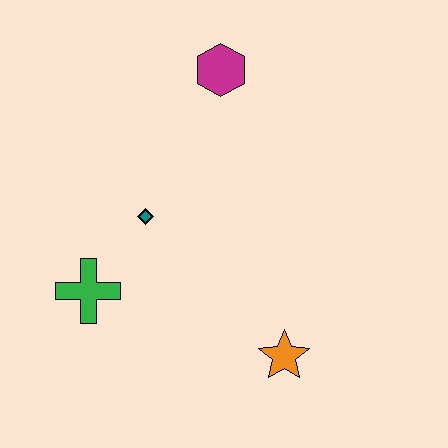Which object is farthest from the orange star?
The magenta hexagon is farthest from the orange star.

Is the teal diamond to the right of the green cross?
Yes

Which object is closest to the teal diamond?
The green cross is closest to the teal diamond.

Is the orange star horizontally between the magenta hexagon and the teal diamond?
No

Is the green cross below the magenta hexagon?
Yes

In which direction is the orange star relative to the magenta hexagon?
The orange star is below the magenta hexagon.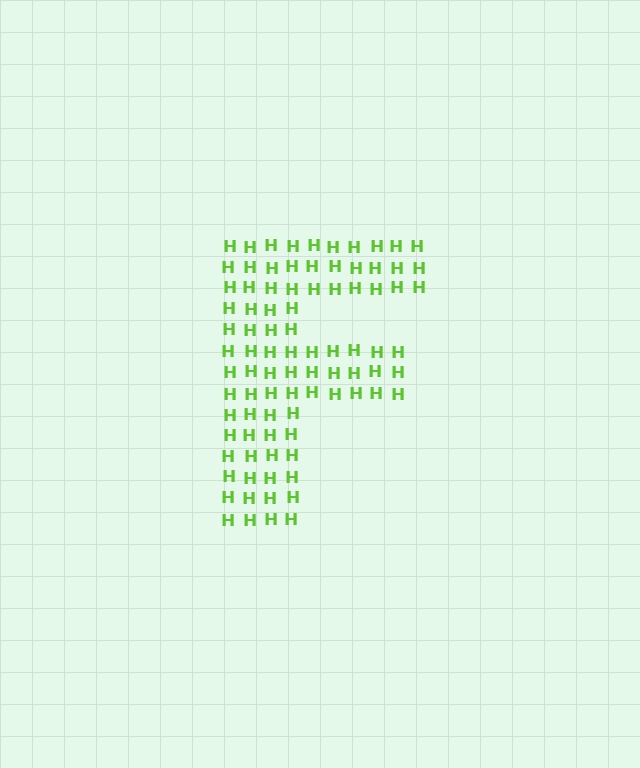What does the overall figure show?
The overall figure shows the letter F.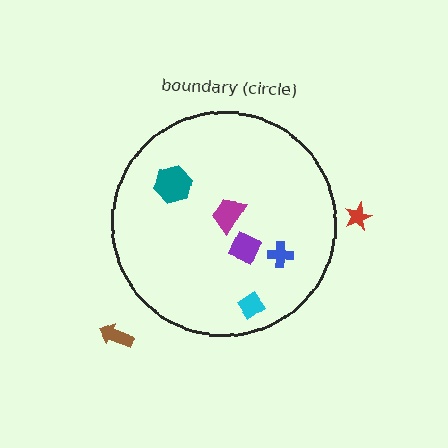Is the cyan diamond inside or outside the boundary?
Inside.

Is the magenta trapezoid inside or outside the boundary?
Inside.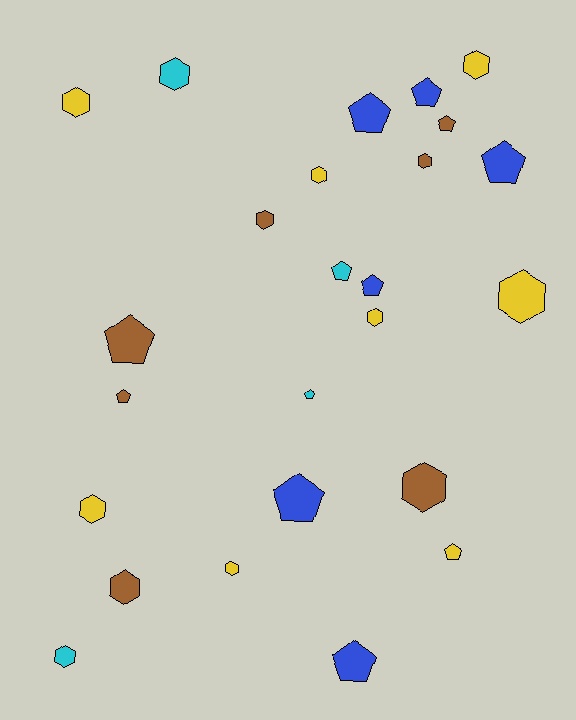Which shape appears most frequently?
Hexagon, with 13 objects.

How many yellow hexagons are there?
There are 7 yellow hexagons.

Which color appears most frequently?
Yellow, with 8 objects.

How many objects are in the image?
There are 25 objects.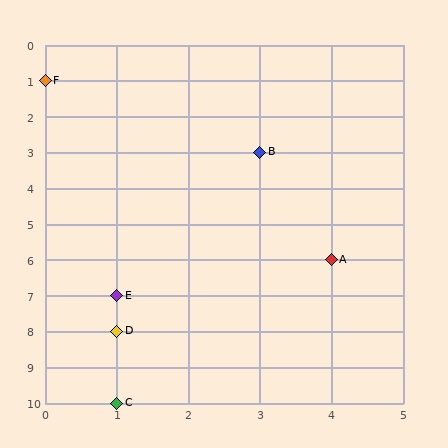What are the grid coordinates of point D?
Point D is at grid coordinates (1, 8).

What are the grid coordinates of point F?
Point F is at grid coordinates (0, 1).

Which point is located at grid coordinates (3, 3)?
Point B is at (3, 3).